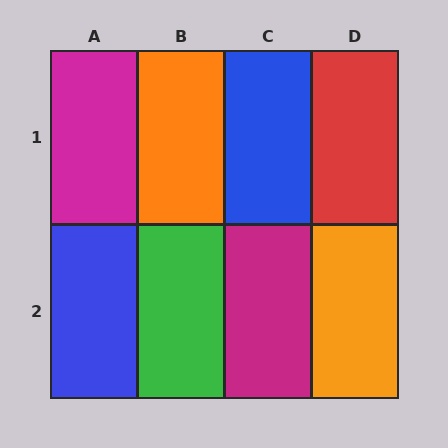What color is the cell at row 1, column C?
Blue.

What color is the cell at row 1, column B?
Orange.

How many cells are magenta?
2 cells are magenta.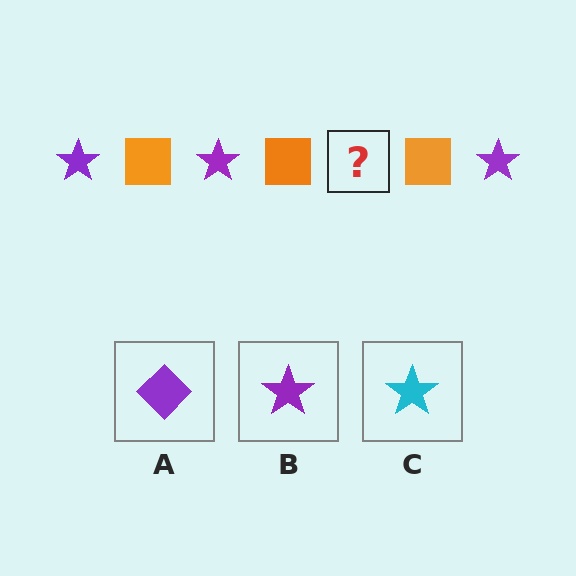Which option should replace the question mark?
Option B.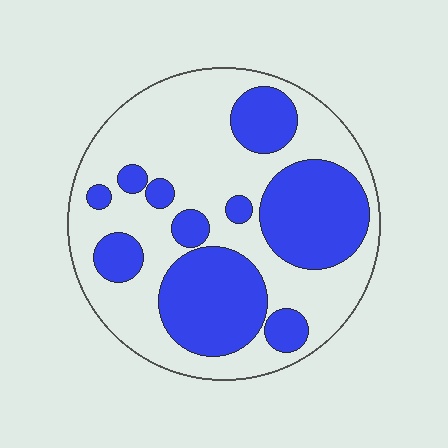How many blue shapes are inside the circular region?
10.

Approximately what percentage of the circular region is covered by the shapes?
Approximately 40%.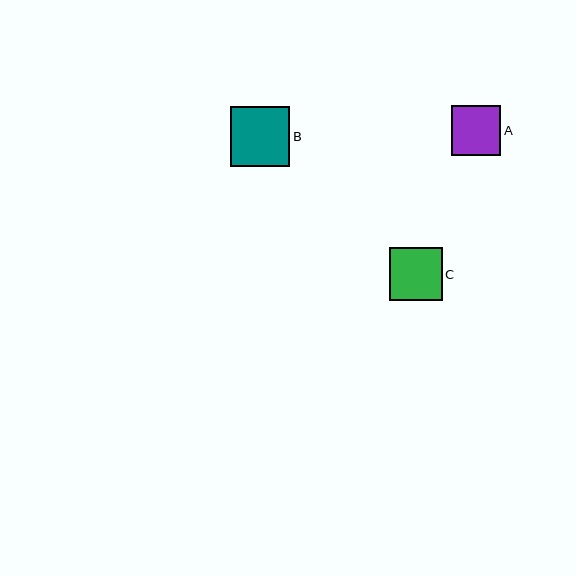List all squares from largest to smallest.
From largest to smallest: B, C, A.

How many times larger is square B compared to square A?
Square B is approximately 1.2 times the size of square A.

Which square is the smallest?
Square A is the smallest with a size of approximately 50 pixels.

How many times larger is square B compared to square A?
Square B is approximately 1.2 times the size of square A.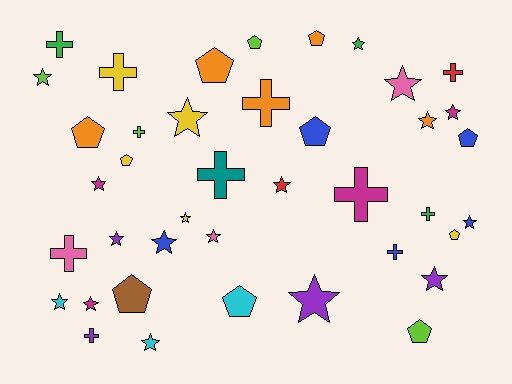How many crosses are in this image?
There are 11 crosses.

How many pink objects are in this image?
There are 3 pink objects.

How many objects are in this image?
There are 40 objects.